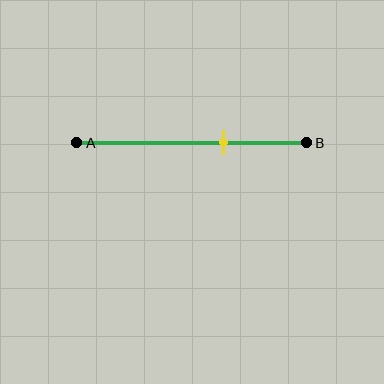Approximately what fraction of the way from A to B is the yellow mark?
The yellow mark is approximately 65% of the way from A to B.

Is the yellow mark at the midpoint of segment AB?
No, the mark is at about 65% from A, not at the 50% midpoint.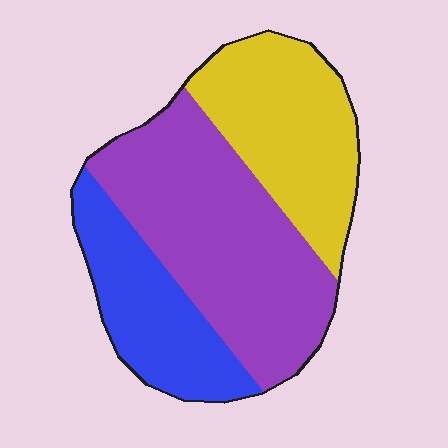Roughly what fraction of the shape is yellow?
Yellow covers around 30% of the shape.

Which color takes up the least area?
Blue, at roughly 25%.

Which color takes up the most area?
Purple, at roughly 45%.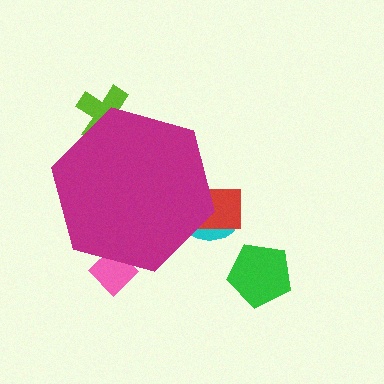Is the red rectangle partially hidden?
Yes, the red rectangle is partially hidden behind the magenta hexagon.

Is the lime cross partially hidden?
Yes, the lime cross is partially hidden behind the magenta hexagon.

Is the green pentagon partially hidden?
No, the green pentagon is fully visible.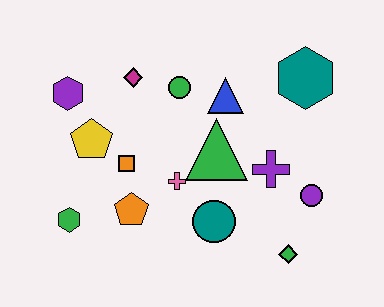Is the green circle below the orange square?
No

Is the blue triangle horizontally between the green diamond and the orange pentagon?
Yes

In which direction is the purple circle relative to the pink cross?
The purple circle is to the right of the pink cross.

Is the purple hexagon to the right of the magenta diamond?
No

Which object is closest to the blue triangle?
The green circle is closest to the blue triangle.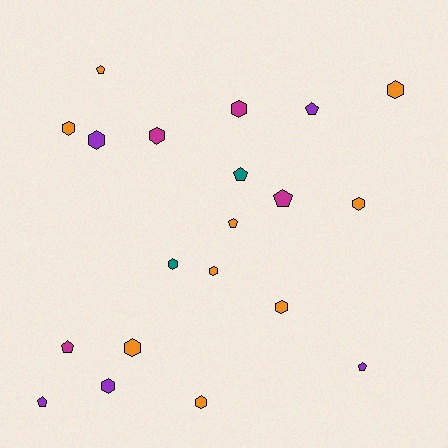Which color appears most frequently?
Orange, with 9 objects.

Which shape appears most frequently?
Hexagon, with 12 objects.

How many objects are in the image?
There are 20 objects.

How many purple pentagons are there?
There are 3 purple pentagons.